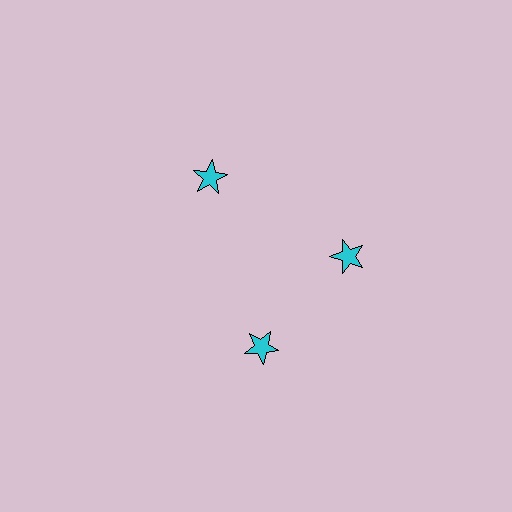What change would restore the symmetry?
The symmetry would be restored by rotating it back into even spacing with its neighbors so that all 3 stars sit at equal angles and equal distance from the center.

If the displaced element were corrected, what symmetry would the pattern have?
It would have 3-fold rotational symmetry — the pattern would map onto itself every 120 degrees.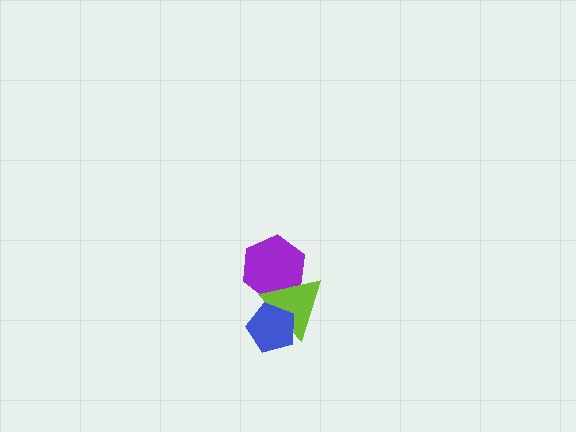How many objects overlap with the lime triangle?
2 objects overlap with the lime triangle.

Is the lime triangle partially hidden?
Yes, it is partially covered by another shape.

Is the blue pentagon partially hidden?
No, no other shape covers it.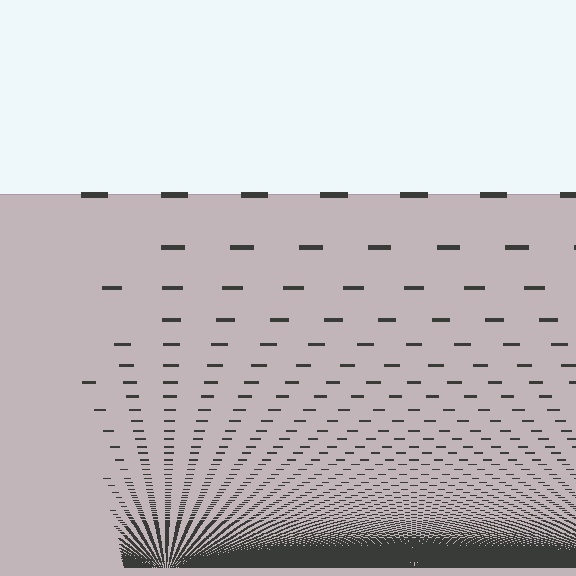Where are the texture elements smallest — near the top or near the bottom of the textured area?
Near the bottom.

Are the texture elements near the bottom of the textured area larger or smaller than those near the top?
Smaller. The gradient is inverted — elements near the bottom are smaller and denser.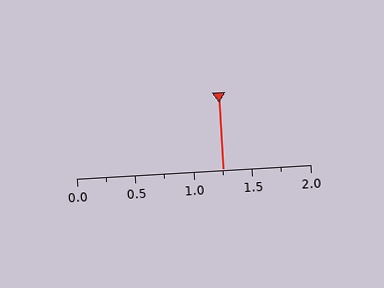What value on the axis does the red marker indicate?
The marker indicates approximately 1.25.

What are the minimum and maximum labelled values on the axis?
The axis runs from 0.0 to 2.0.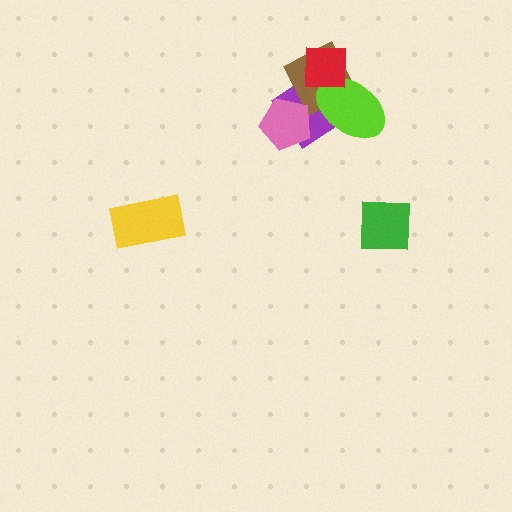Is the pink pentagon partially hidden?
No, no other shape covers it.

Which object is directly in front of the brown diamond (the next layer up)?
The lime ellipse is directly in front of the brown diamond.